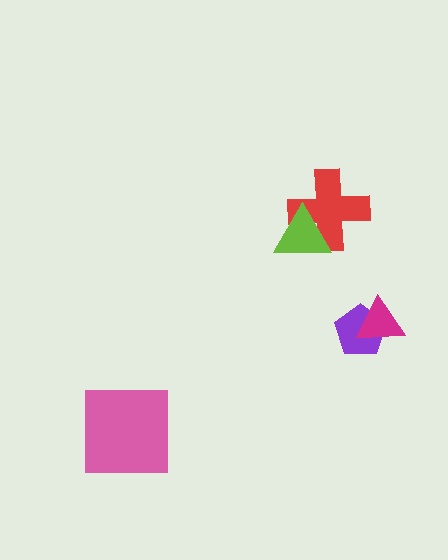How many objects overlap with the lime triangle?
1 object overlaps with the lime triangle.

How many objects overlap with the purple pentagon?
1 object overlaps with the purple pentagon.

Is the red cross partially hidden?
Yes, it is partially covered by another shape.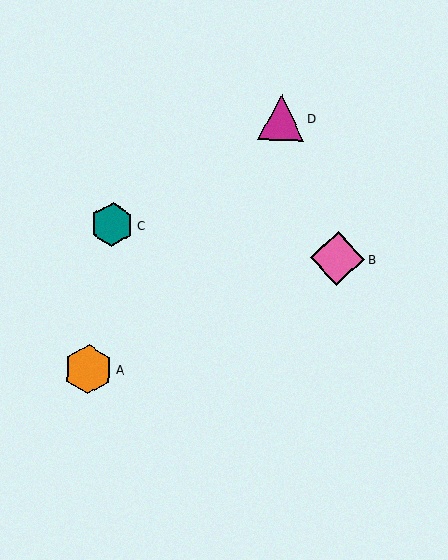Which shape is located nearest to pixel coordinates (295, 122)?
The magenta triangle (labeled D) at (281, 118) is nearest to that location.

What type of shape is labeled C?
Shape C is a teal hexagon.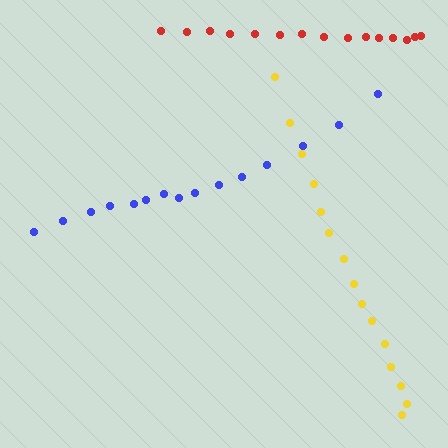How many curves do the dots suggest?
There are 3 distinct paths.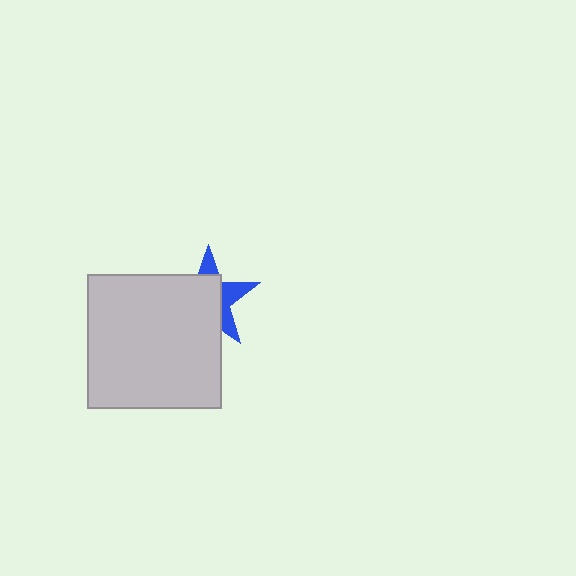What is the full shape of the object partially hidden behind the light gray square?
The partially hidden object is a blue star.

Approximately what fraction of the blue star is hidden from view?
Roughly 64% of the blue star is hidden behind the light gray square.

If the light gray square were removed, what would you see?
You would see the complete blue star.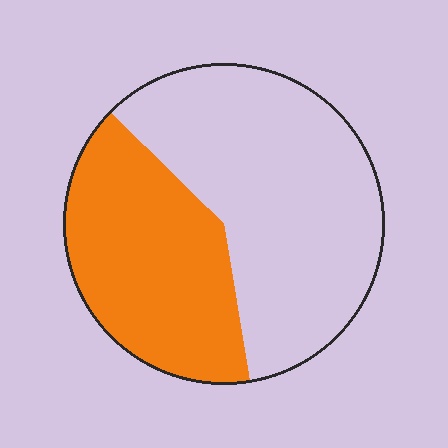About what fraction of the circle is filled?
About two fifths (2/5).